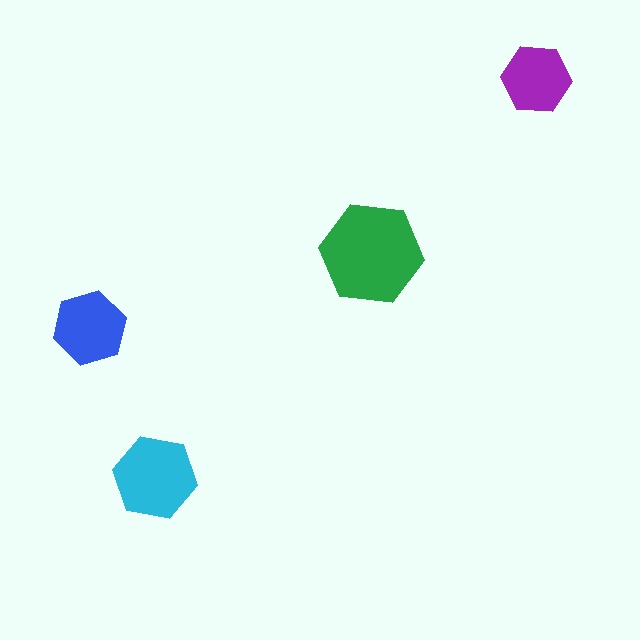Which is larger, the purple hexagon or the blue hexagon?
The blue one.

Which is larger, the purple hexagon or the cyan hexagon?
The cyan one.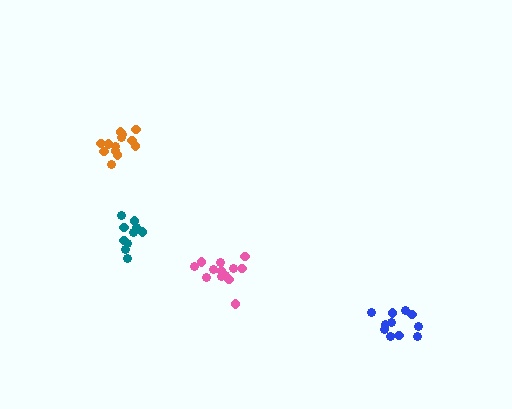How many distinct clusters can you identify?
There are 4 distinct clusters.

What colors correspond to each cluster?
The clusters are colored: blue, orange, pink, teal.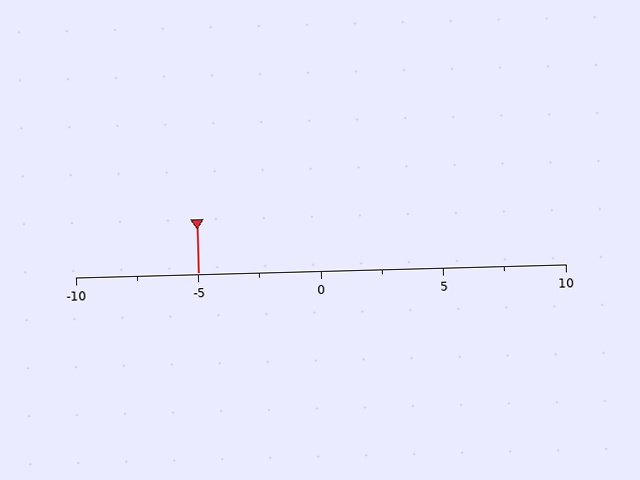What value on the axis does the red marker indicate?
The marker indicates approximately -5.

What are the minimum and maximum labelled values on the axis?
The axis runs from -10 to 10.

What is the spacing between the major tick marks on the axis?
The major ticks are spaced 5 apart.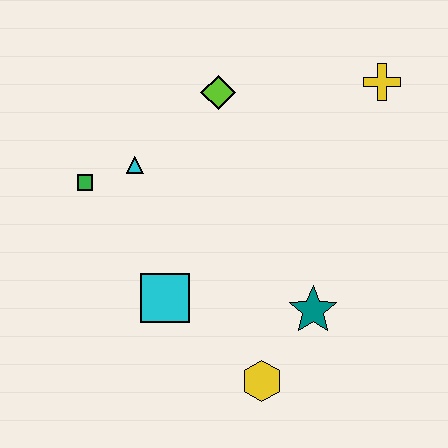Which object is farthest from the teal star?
The green square is farthest from the teal star.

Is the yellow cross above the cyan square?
Yes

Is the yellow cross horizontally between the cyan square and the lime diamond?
No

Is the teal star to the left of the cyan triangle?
No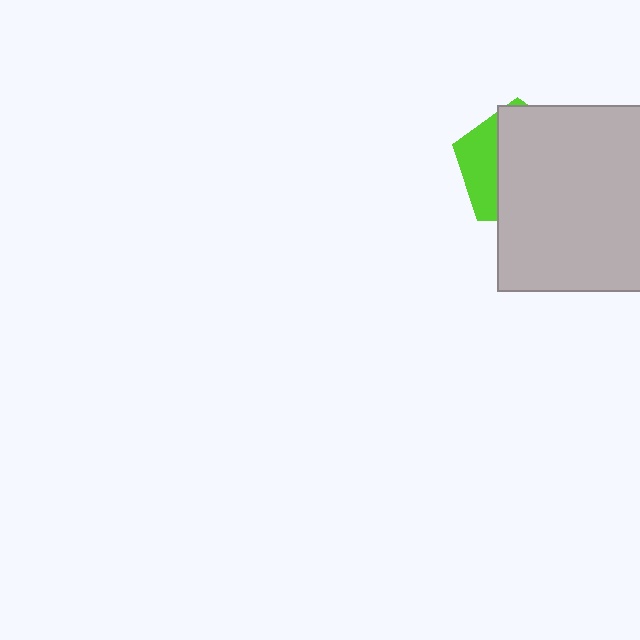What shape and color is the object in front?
The object in front is a light gray square.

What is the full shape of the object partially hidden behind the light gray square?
The partially hidden object is a lime pentagon.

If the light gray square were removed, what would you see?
You would see the complete lime pentagon.